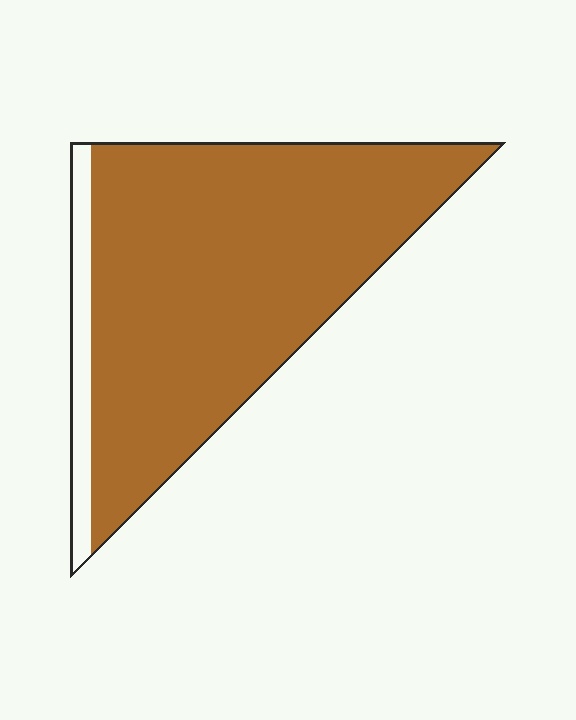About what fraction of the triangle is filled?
About nine tenths (9/10).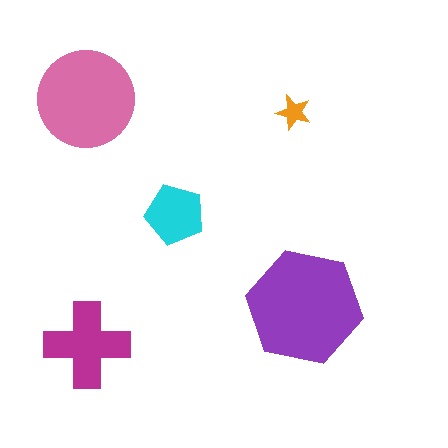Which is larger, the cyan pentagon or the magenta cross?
The magenta cross.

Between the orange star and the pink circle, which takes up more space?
The pink circle.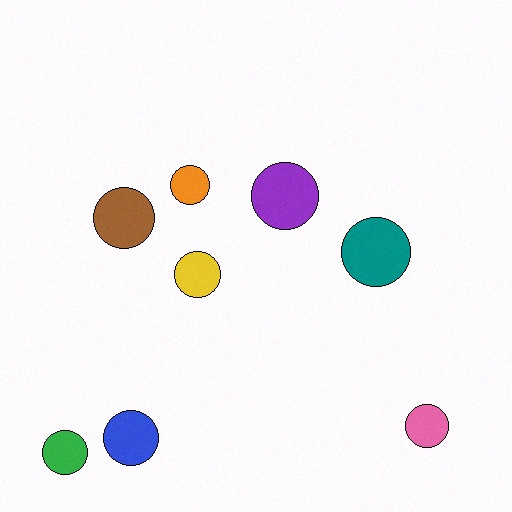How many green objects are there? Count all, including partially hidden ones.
There is 1 green object.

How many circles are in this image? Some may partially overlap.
There are 8 circles.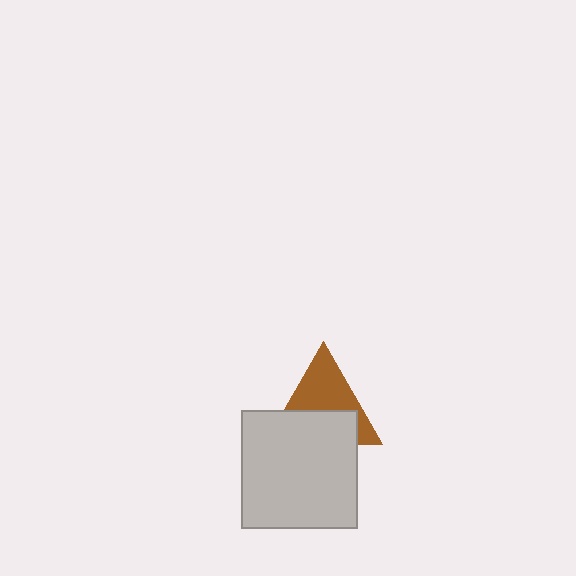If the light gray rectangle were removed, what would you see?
You would see the complete brown triangle.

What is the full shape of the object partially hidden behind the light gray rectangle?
The partially hidden object is a brown triangle.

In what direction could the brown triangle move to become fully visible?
The brown triangle could move up. That would shift it out from behind the light gray rectangle entirely.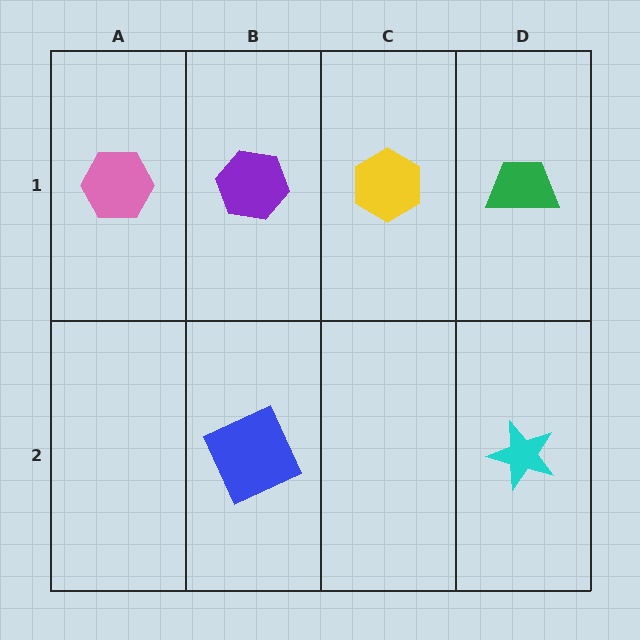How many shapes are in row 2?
2 shapes.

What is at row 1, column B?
A purple hexagon.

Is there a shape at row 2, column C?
No, that cell is empty.